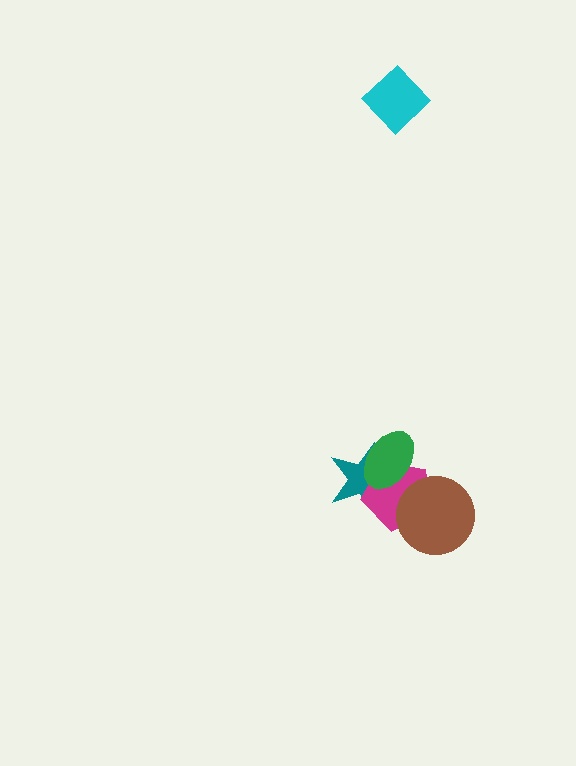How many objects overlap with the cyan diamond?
0 objects overlap with the cyan diamond.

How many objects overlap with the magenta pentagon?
3 objects overlap with the magenta pentagon.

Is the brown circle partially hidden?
No, no other shape covers it.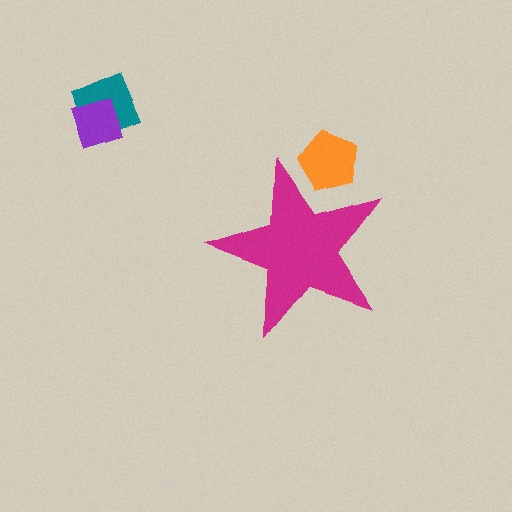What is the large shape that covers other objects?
A magenta star.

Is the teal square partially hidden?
No, the teal square is fully visible.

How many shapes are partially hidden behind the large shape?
1 shape is partially hidden.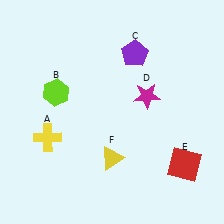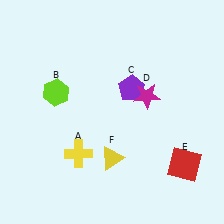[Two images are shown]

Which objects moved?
The objects that moved are: the yellow cross (A), the purple pentagon (C).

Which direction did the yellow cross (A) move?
The yellow cross (A) moved right.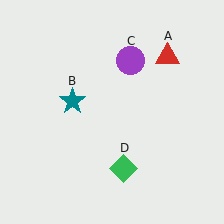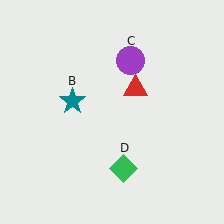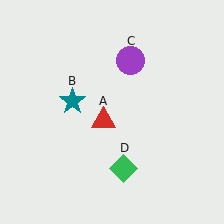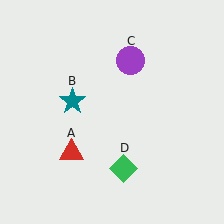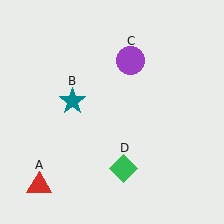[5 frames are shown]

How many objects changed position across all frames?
1 object changed position: red triangle (object A).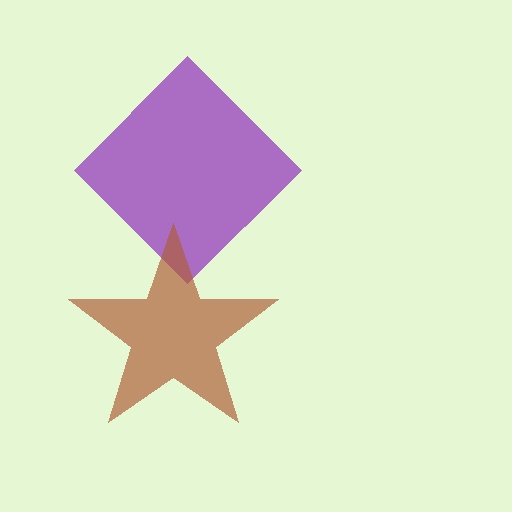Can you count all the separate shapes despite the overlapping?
Yes, there are 2 separate shapes.